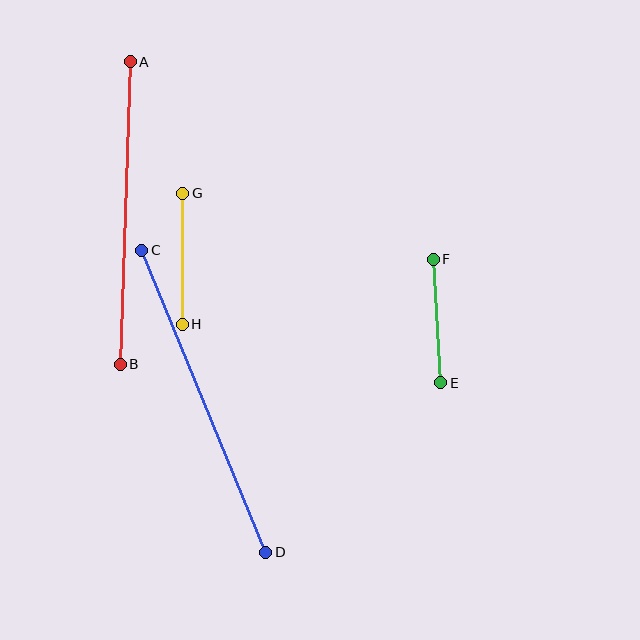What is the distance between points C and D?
The distance is approximately 326 pixels.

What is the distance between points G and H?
The distance is approximately 131 pixels.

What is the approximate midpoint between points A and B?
The midpoint is at approximately (125, 213) pixels.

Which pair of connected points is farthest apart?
Points C and D are farthest apart.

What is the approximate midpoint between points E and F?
The midpoint is at approximately (437, 321) pixels.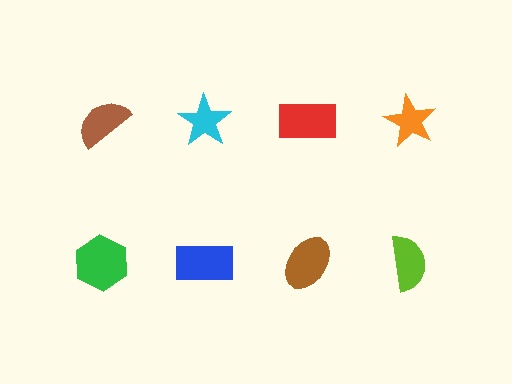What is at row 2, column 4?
A lime semicircle.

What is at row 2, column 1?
A green hexagon.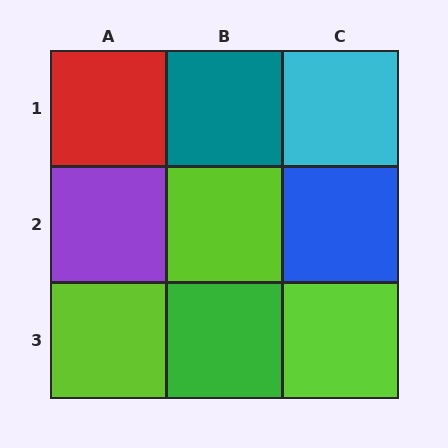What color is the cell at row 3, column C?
Lime.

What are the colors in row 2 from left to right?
Purple, lime, blue.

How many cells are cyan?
1 cell is cyan.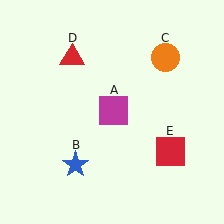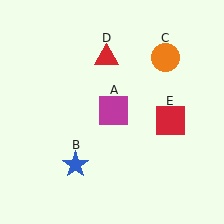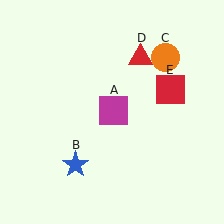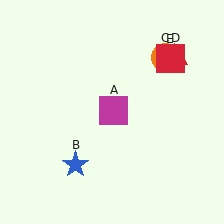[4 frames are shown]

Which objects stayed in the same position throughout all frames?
Magenta square (object A) and blue star (object B) and orange circle (object C) remained stationary.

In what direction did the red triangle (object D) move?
The red triangle (object D) moved right.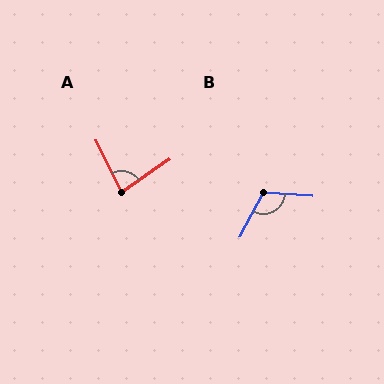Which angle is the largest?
B, at approximately 114 degrees.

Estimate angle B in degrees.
Approximately 114 degrees.